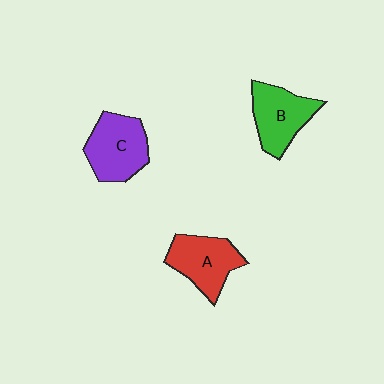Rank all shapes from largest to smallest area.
From largest to smallest: C (purple), B (green), A (red).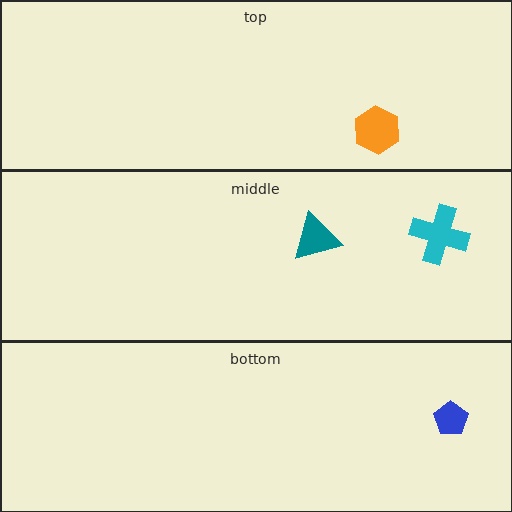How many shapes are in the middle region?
2.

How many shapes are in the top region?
1.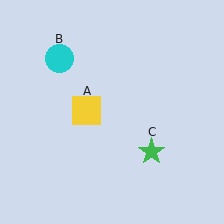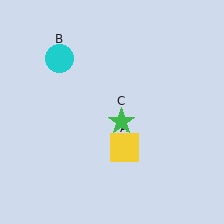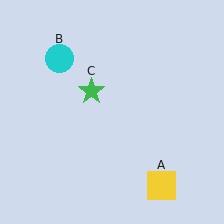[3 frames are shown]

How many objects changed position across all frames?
2 objects changed position: yellow square (object A), green star (object C).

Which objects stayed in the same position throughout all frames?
Cyan circle (object B) remained stationary.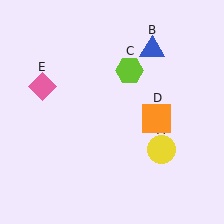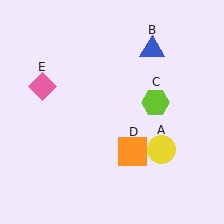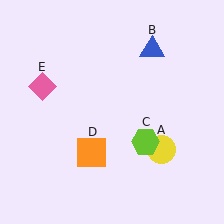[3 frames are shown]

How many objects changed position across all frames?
2 objects changed position: lime hexagon (object C), orange square (object D).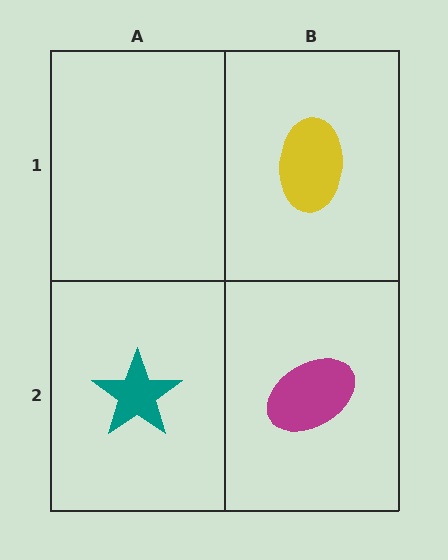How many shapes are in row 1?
1 shape.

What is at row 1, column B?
A yellow ellipse.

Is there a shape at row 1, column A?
No, that cell is empty.